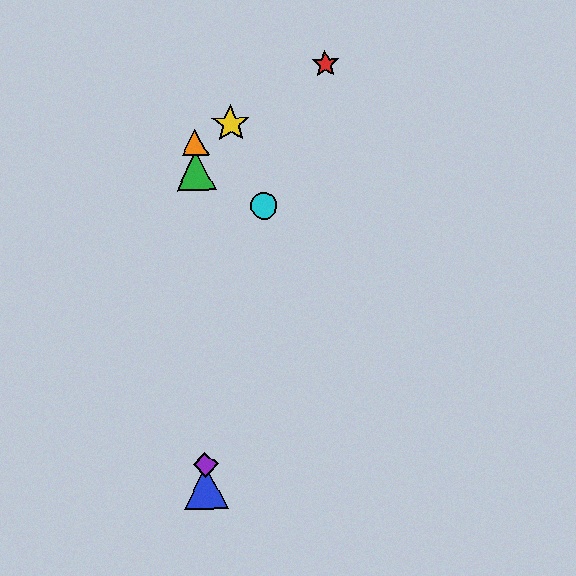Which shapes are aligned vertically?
The blue triangle, the green triangle, the purple diamond, the orange triangle are aligned vertically.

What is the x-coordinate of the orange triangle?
The orange triangle is at x≈195.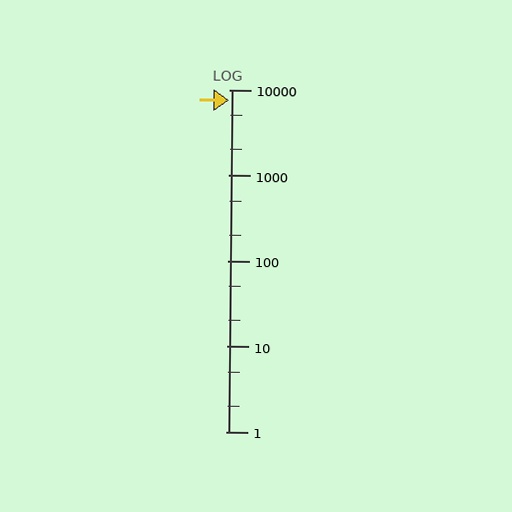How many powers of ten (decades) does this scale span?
The scale spans 4 decades, from 1 to 10000.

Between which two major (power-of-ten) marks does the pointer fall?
The pointer is between 1000 and 10000.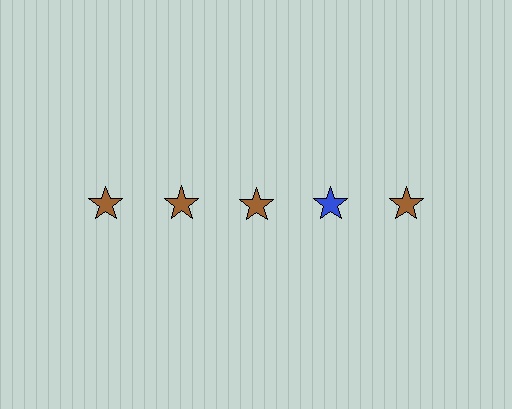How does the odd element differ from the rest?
It has a different color: blue instead of brown.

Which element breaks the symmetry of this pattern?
The blue star in the top row, second from right column breaks the symmetry. All other shapes are brown stars.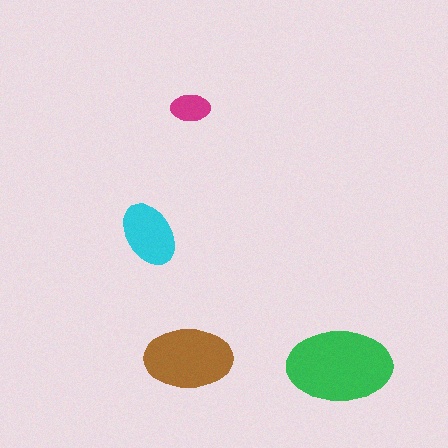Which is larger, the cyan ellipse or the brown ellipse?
The brown one.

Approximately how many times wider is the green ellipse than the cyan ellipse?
About 1.5 times wider.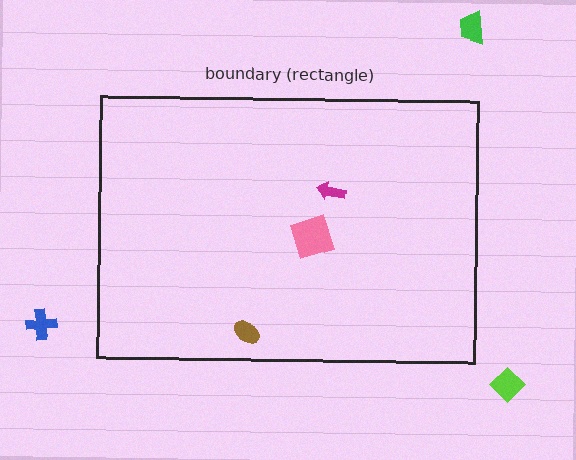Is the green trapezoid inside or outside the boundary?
Outside.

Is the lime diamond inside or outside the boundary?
Outside.